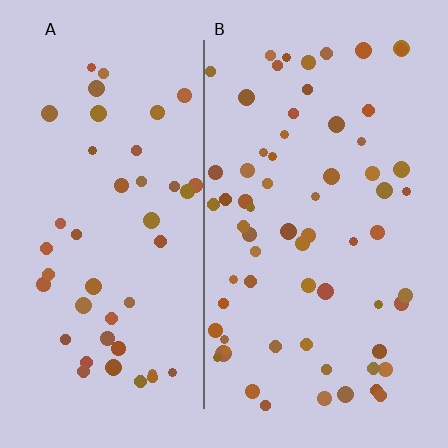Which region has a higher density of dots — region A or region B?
B (the right).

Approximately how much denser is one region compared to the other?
Approximately 1.5× — region B over region A.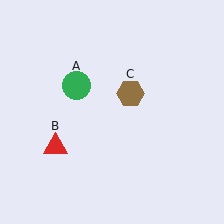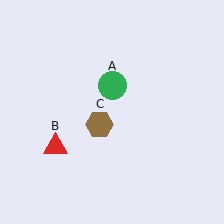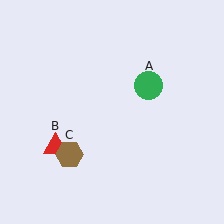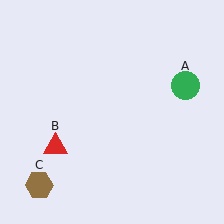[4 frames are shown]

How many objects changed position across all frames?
2 objects changed position: green circle (object A), brown hexagon (object C).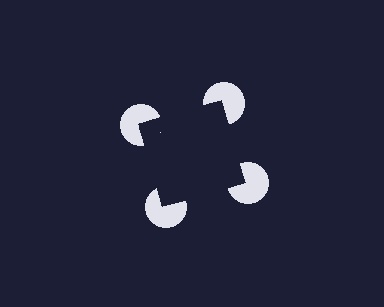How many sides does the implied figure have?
4 sides.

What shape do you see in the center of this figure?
An illusory square — its edges are inferred from the aligned wedge cuts in the pac-man discs, not physically drawn.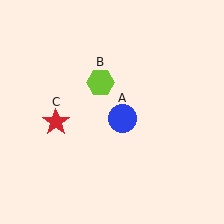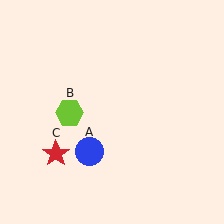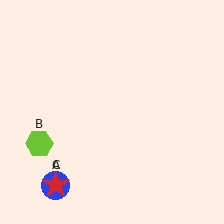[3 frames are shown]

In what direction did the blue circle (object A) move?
The blue circle (object A) moved down and to the left.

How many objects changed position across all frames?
3 objects changed position: blue circle (object A), lime hexagon (object B), red star (object C).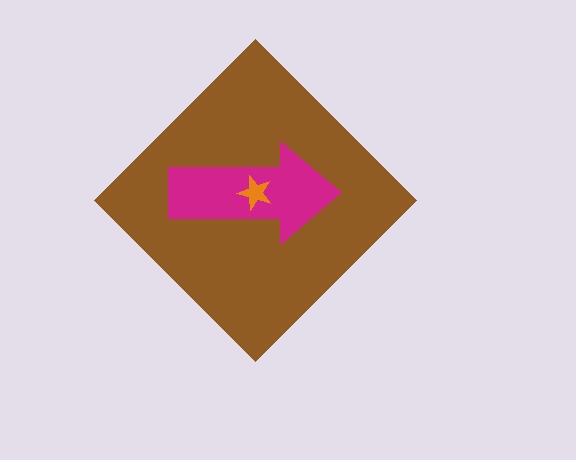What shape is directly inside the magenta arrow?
The orange star.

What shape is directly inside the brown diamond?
The magenta arrow.